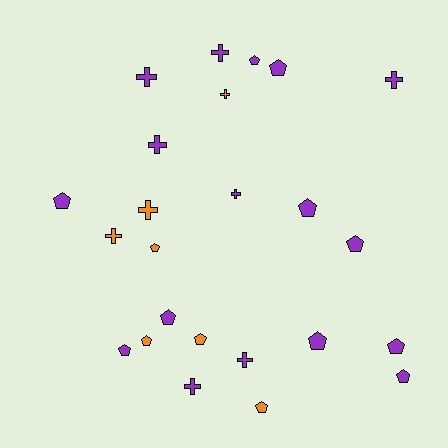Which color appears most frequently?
Purple, with 17 objects.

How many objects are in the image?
There are 24 objects.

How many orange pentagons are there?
There are 4 orange pentagons.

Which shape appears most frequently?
Pentagon, with 14 objects.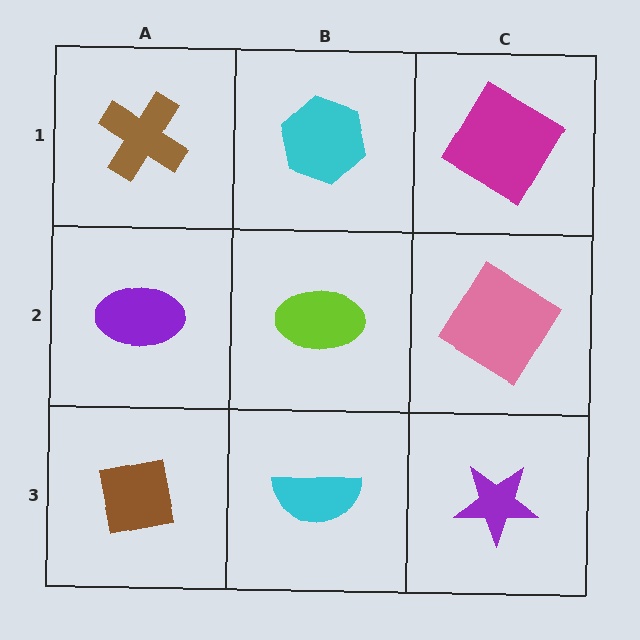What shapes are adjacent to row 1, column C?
A pink diamond (row 2, column C), a cyan hexagon (row 1, column B).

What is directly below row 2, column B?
A cyan semicircle.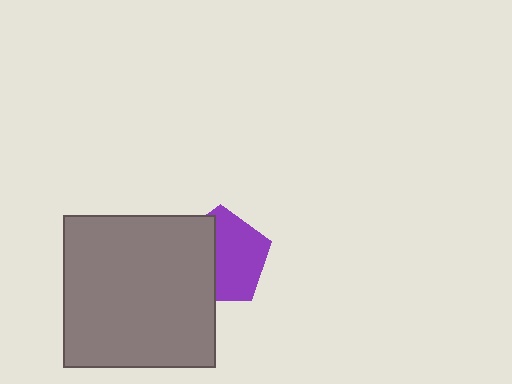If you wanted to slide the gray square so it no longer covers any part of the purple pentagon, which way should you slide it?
Slide it left — that is the most direct way to separate the two shapes.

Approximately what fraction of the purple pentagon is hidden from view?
Roughly 42% of the purple pentagon is hidden behind the gray square.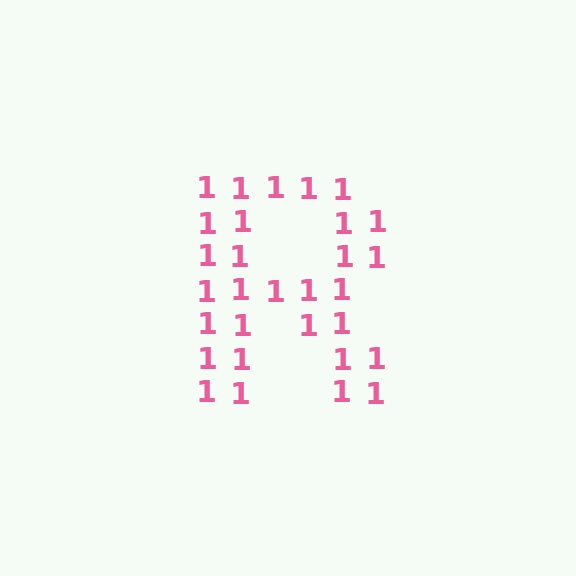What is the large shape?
The large shape is the letter R.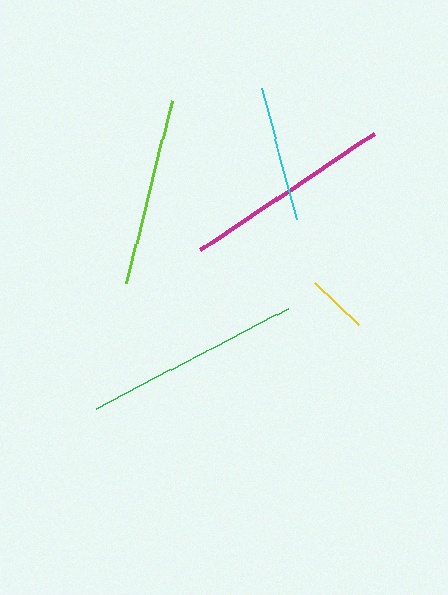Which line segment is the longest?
The green line is the longest at approximately 216 pixels.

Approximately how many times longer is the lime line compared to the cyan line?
The lime line is approximately 1.4 times the length of the cyan line.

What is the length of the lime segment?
The lime segment is approximately 188 pixels long.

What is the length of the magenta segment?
The magenta segment is approximately 208 pixels long.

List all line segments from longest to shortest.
From longest to shortest: green, magenta, lime, cyan, yellow.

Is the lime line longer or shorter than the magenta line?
The magenta line is longer than the lime line.